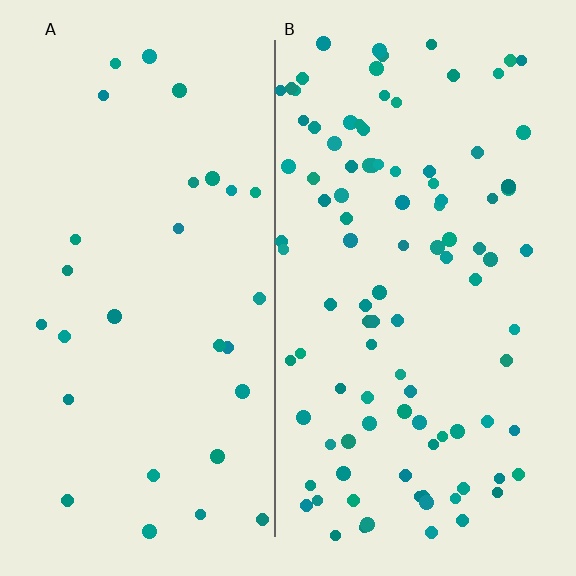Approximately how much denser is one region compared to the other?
Approximately 3.5× — region B over region A.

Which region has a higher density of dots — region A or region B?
B (the right).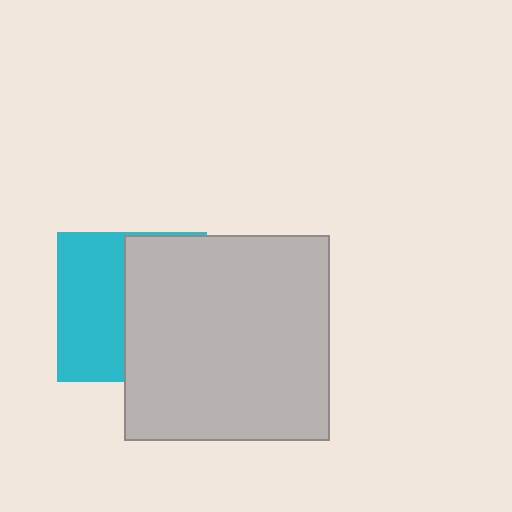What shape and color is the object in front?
The object in front is a light gray square.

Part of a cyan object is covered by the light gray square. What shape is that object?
It is a square.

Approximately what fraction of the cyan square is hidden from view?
Roughly 55% of the cyan square is hidden behind the light gray square.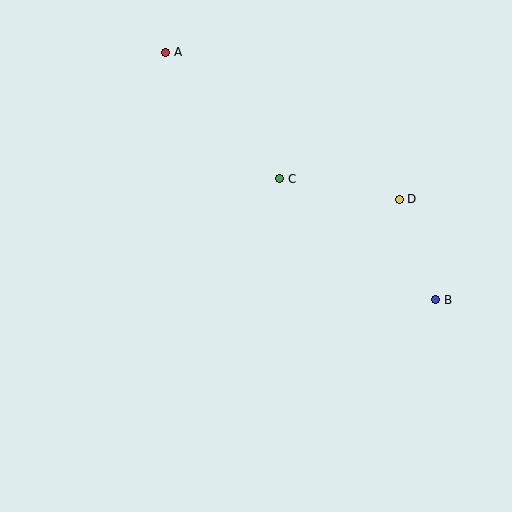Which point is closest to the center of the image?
Point C at (280, 179) is closest to the center.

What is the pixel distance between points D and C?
The distance between D and C is 121 pixels.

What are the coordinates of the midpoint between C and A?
The midpoint between C and A is at (223, 115).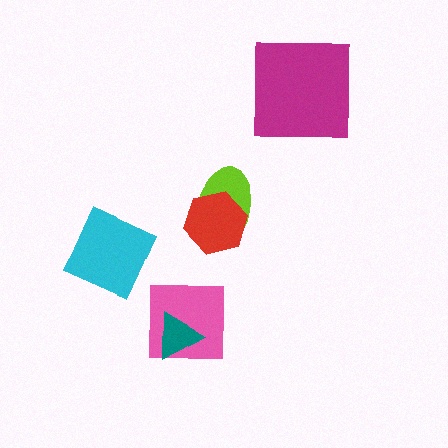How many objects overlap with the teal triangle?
1 object overlaps with the teal triangle.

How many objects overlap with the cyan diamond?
0 objects overlap with the cyan diamond.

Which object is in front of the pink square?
The teal triangle is in front of the pink square.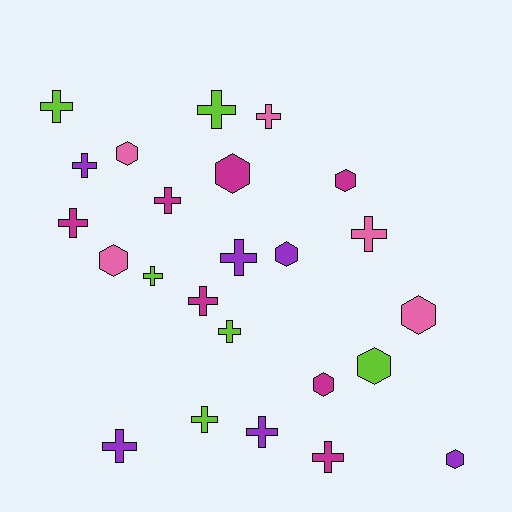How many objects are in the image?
There are 24 objects.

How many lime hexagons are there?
There is 1 lime hexagon.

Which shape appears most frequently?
Cross, with 15 objects.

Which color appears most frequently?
Magenta, with 7 objects.